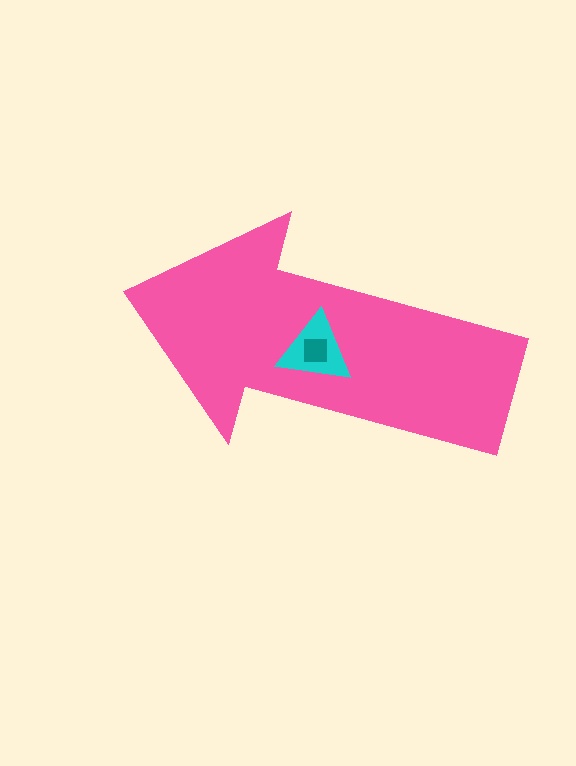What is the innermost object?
The teal square.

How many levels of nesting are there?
3.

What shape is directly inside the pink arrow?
The cyan triangle.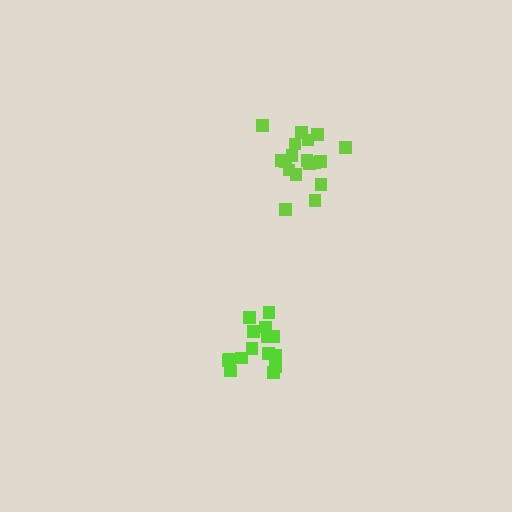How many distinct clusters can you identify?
There are 2 distinct clusters.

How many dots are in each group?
Group 1: 16 dots, Group 2: 19 dots (35 total).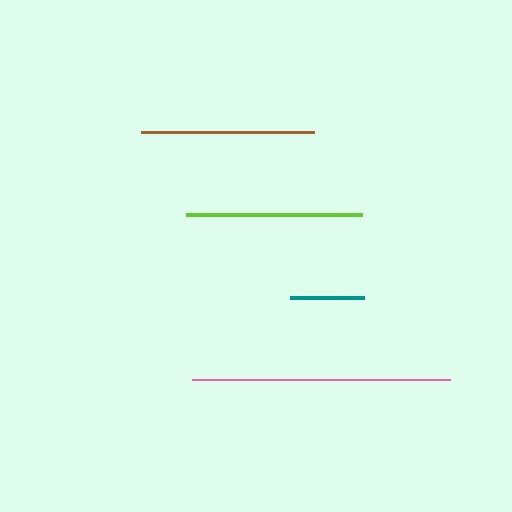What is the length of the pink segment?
The pink segment is approximately 258 pixels long.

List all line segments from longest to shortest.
From longest to shortest: pink, lime, brown, teal.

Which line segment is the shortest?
The teal line is the shortest at approximately 74 pixels.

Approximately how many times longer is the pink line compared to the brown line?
The pink line is approximately 1.5 times the length of the brown line.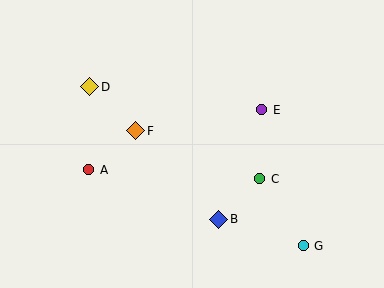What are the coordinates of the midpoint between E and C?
The midpoint between E and C is at (261, 144).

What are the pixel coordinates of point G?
Point G is at (303, 246).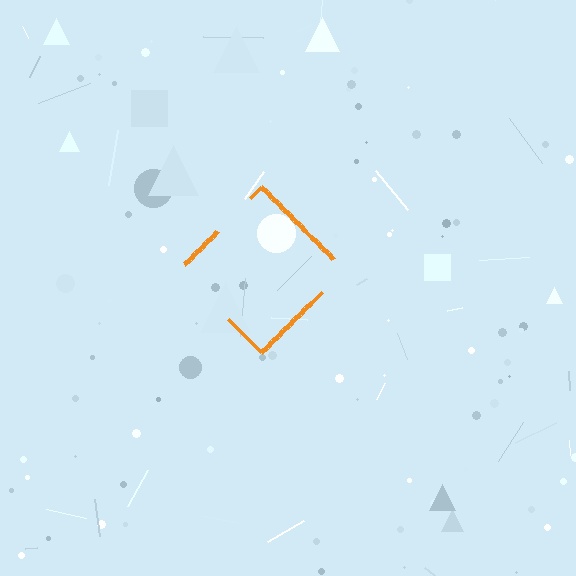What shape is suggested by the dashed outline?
The dashed outline suggests a diamond.